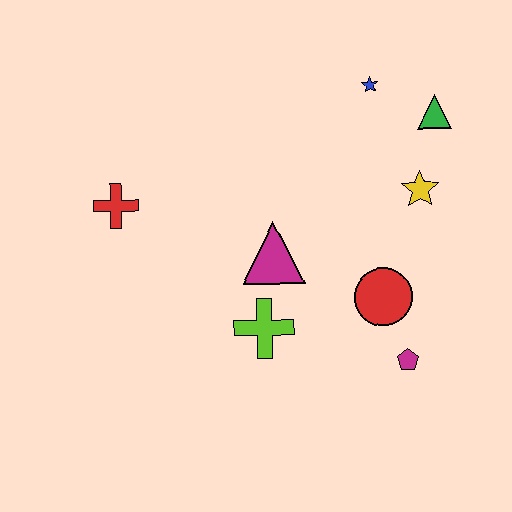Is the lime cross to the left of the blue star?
Yes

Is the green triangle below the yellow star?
No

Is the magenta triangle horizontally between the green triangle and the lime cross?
Yes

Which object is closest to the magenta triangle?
The lime cross is closest to the magenta triangle.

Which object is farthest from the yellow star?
The red cross is farthest from the yellow star.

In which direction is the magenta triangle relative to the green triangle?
The magenta triangle is to the left of the green triangle.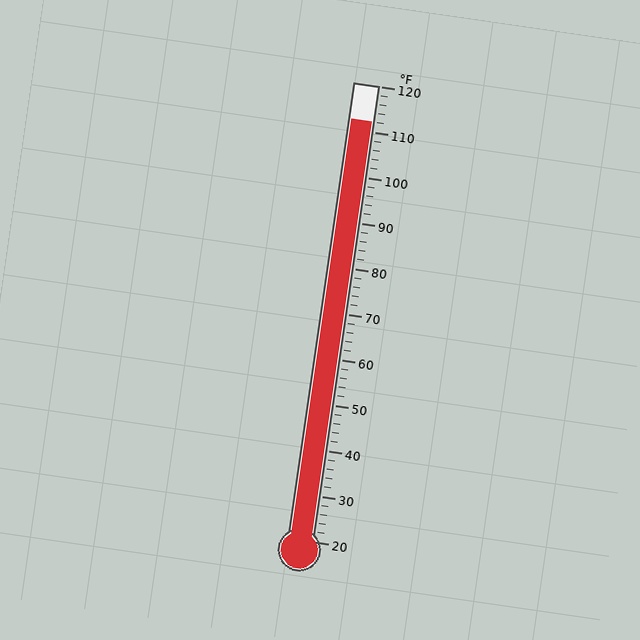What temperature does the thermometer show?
The thermometer shows approximately 112°F.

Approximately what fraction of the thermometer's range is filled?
The thermometer is filled to approximately 90% of its range.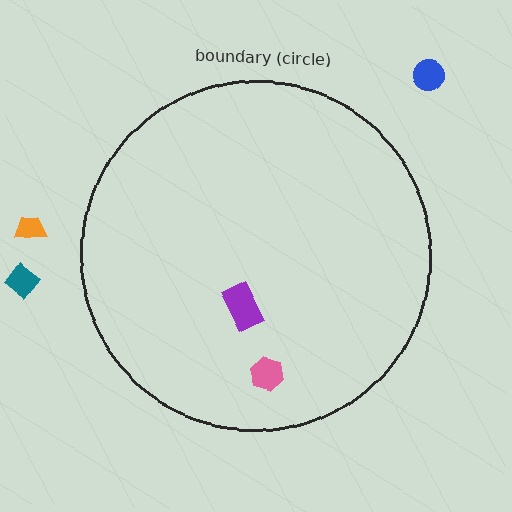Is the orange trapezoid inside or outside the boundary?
Outside.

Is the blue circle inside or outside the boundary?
Outside.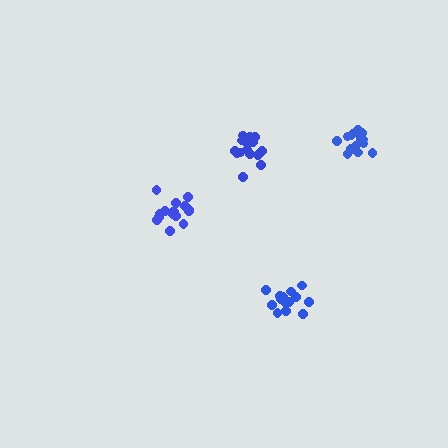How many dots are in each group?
Group 1: 19 dots, Group 2: 15 dots, Group 3: 15 dots, Group 4: 16 dots (65 total).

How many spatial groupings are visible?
There are 4 spatial groupings.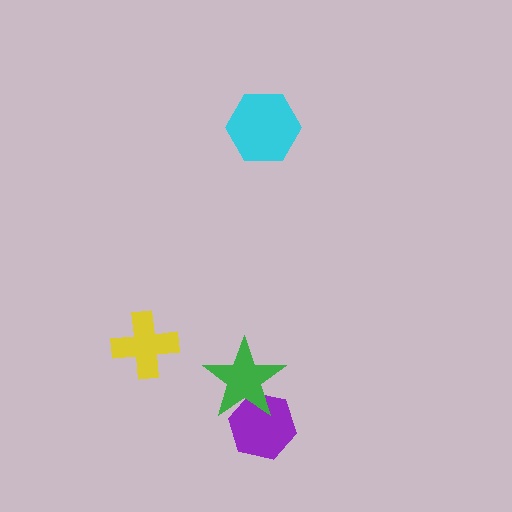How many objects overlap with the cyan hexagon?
0 objects overlap with the cyan hexagon.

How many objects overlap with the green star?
1 object overlaps with the green star.